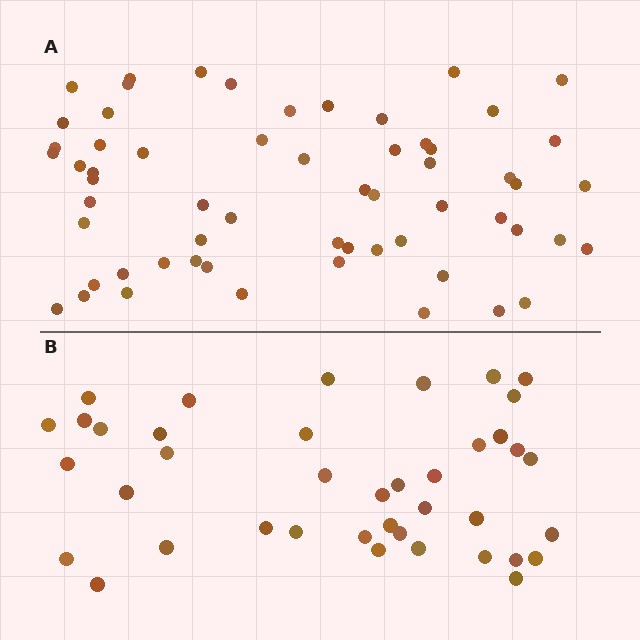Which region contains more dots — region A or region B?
Region A (the top region) has more dots.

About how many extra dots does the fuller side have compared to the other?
Region A has approximately 20 more dots than region B.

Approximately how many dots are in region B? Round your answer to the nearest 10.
About 40 dots.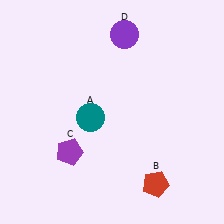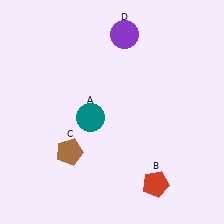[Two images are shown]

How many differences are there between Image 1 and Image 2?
There is 1 difference between the two images.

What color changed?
The pentagon (C) changed from purple in Image 1 to brown in Image 2.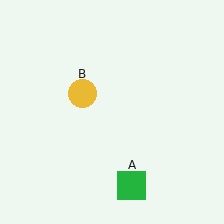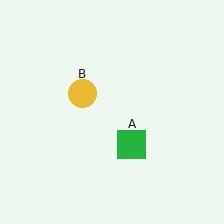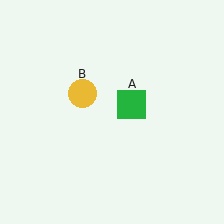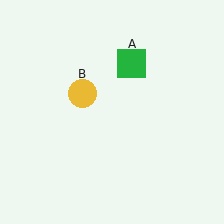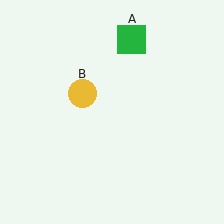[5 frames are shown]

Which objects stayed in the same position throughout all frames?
Yellow circle (object B) remained stationary.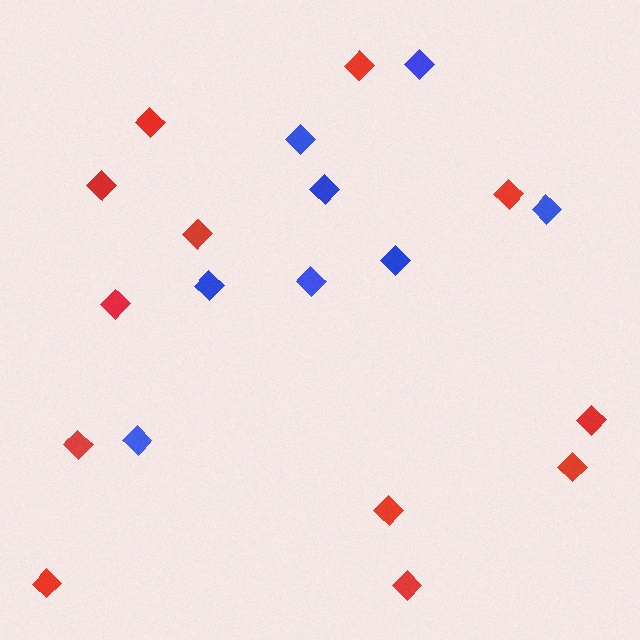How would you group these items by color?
There are 2 groups: one group of red diamonds (12) and one group of blue diamonds (8).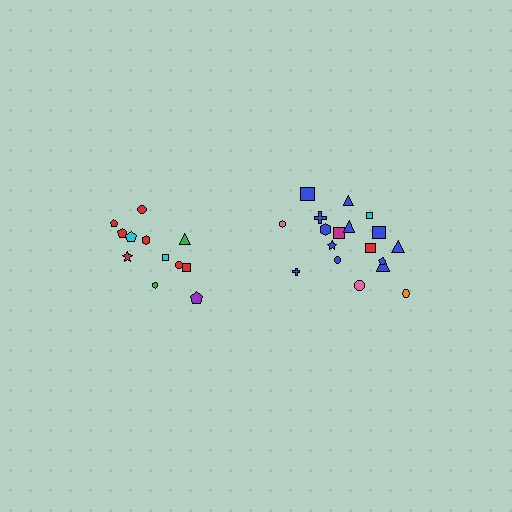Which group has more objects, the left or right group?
The right group.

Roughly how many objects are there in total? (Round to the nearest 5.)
Roughly 30 objects in total.